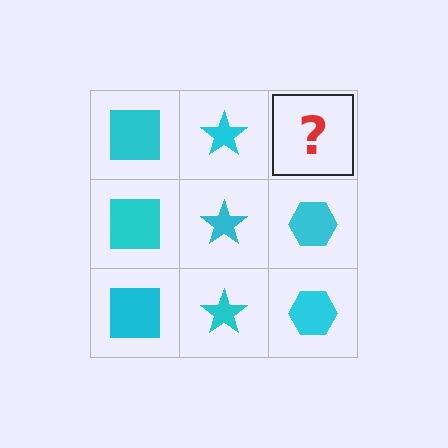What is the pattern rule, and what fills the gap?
The rule is that each column has a consistent shape. The gap should be filled with a cyan hexagon.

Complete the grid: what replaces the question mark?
The question mark should be replaced with a cyan hexagon.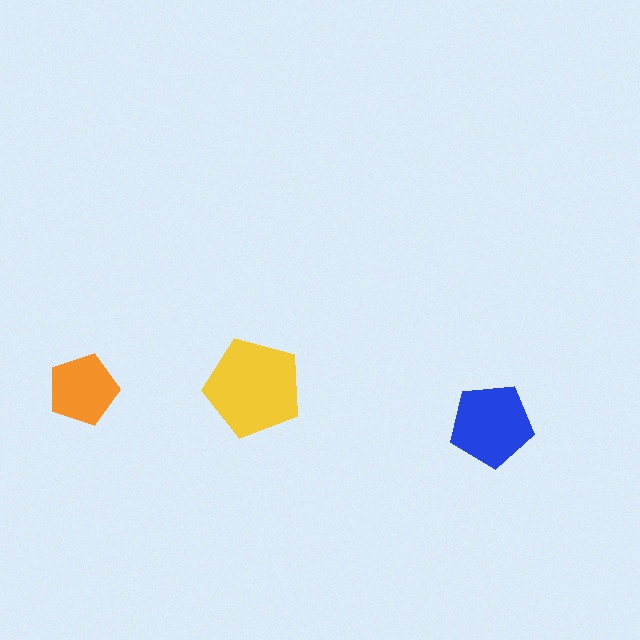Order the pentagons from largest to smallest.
the yellow one, the blue one, the orange one.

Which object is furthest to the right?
The blue pentagon is rightmost.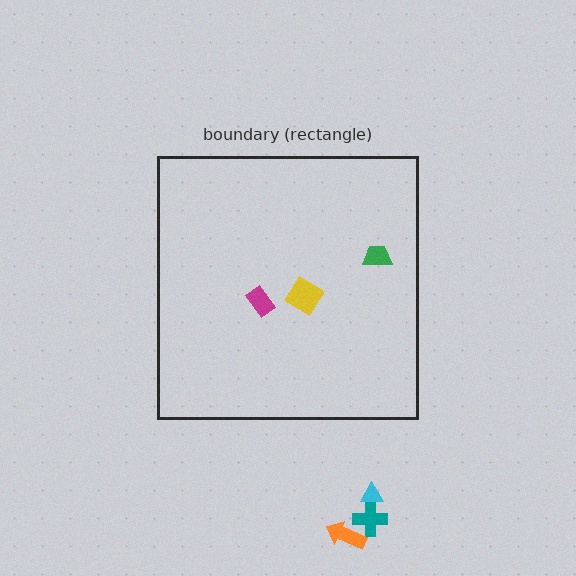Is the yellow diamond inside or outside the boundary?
Inside.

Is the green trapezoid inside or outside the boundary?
Inside.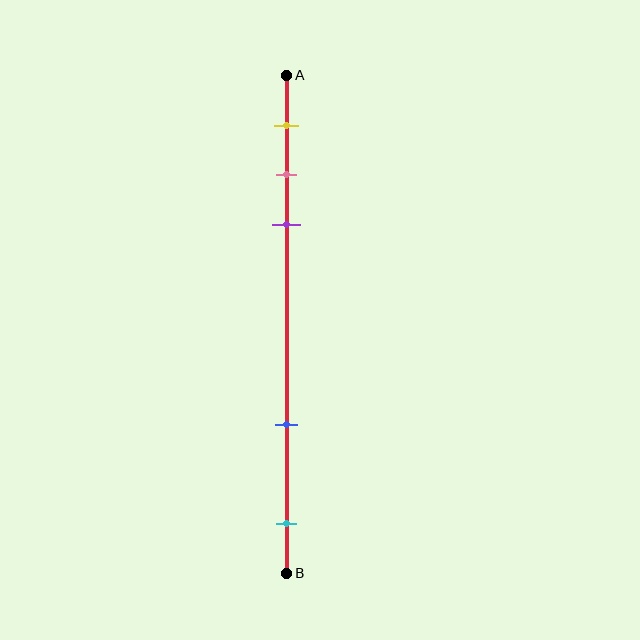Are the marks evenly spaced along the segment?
No, the marks are not evenly spaced.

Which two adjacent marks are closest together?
The pink and purple marks are the closest adjacent pair.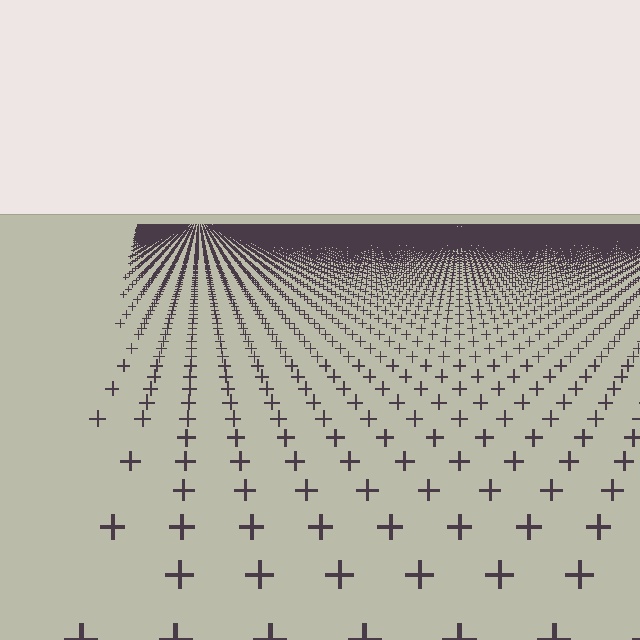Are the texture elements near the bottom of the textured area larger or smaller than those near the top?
Larger. Near the bottom, elements are closer to the viewer and appear at a bigger on-screen size.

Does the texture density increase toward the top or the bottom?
Density increases toward the top.